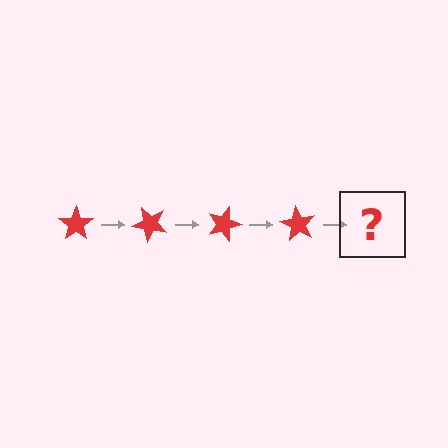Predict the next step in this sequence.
The next step is a red star rotated 180 degrees.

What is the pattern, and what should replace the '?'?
The pattern is that the star rotates 45 degrees each step. The '?' should be a red star rotated 180 degrees.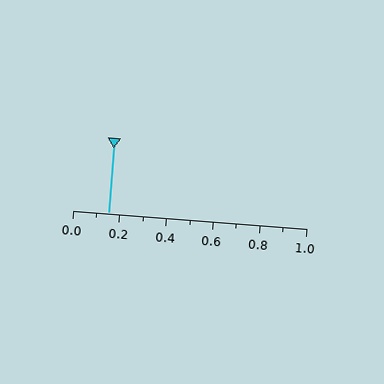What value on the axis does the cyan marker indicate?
The marker indicates approximately 0.15.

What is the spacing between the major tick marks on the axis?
The major ticks are spaced 0.2 apart.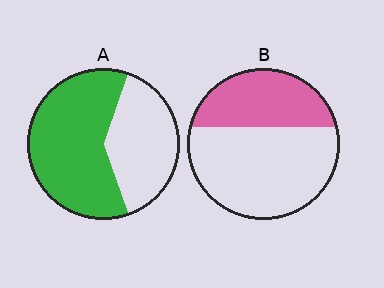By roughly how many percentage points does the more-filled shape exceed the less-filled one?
By roughly 25 percentage points (A over B).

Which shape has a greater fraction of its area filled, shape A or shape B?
Shape A.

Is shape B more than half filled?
No.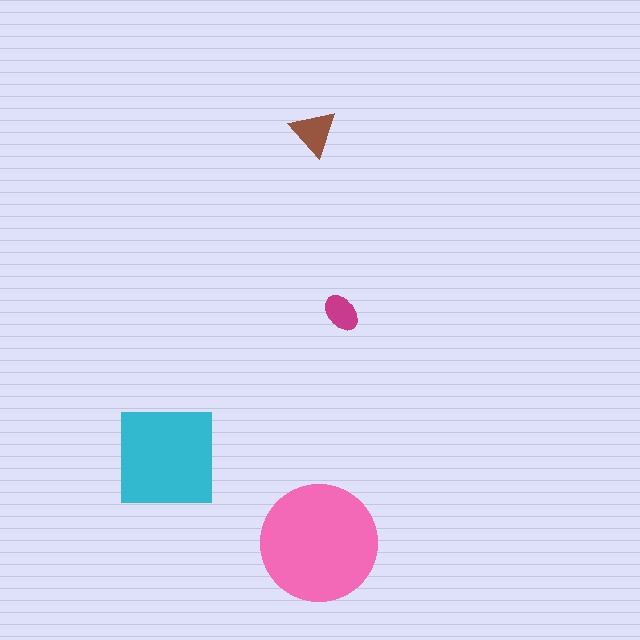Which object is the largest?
The pink circle.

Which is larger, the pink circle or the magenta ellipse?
The pink circle.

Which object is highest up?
The brown triangle is topmost.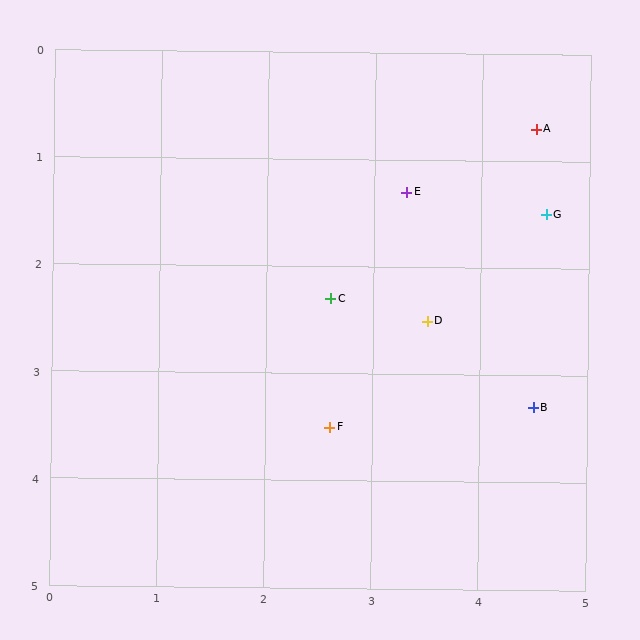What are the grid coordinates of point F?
Point F is at approximately (2.6, 3.5).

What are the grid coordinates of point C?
Point C is at approximately (2.6, 2.3).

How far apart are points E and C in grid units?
Points E and C are about 1.2 grid units apart.